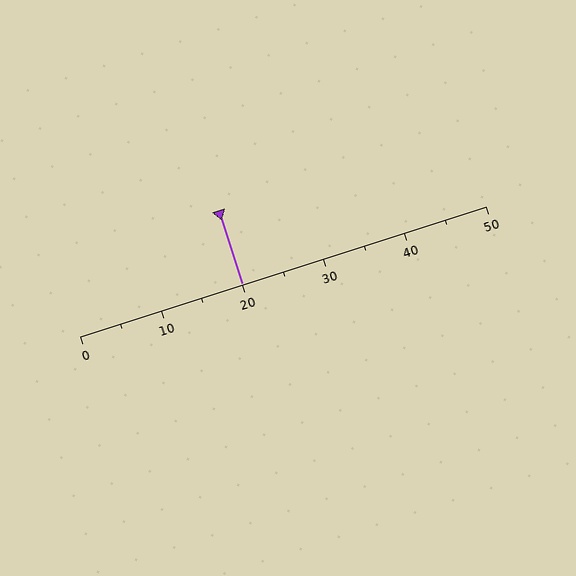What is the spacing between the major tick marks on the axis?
The major ticks are spaced 10 apart.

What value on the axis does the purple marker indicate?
The marker indicates approximately 20.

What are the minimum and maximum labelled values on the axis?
The axis runs from 0 to 50.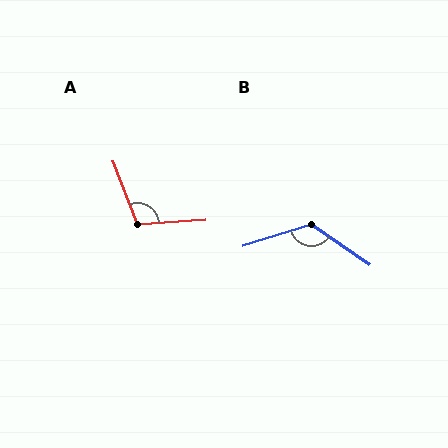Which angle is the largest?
B, at approximately 128 degrees.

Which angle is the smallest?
A, at approximately 107 degrees.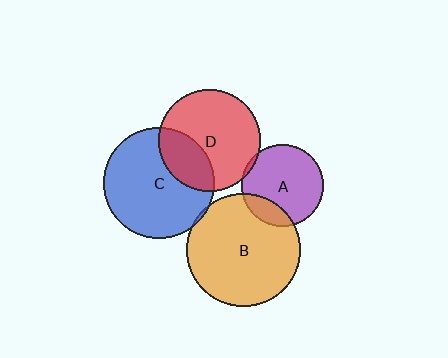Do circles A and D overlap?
Yes.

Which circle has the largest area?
Circle B (orange).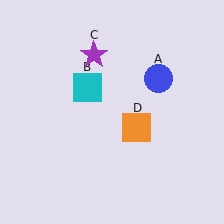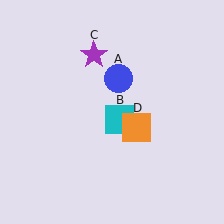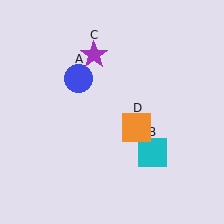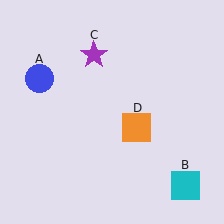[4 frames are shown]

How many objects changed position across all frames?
2 objects changed position: blue circle (object A), cyan square (object B).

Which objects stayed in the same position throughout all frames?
Purple star (object C) and orange square (object D) remained stationary.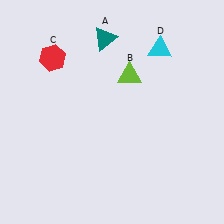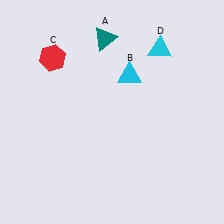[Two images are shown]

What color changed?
The triangle (B) changed from lime in Image 1 to cyan in Image 2.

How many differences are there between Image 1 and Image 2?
There is 1 difference between the two images.